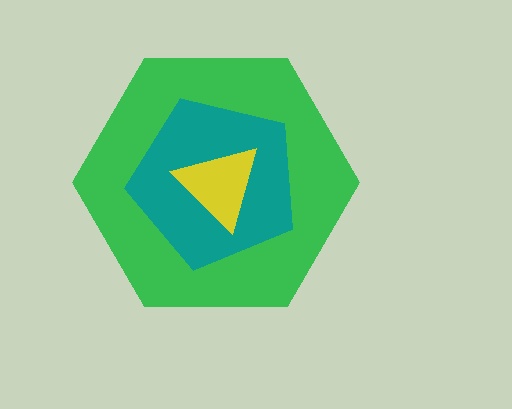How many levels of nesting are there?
3.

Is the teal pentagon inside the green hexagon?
Yes.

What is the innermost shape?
The yellow triangle.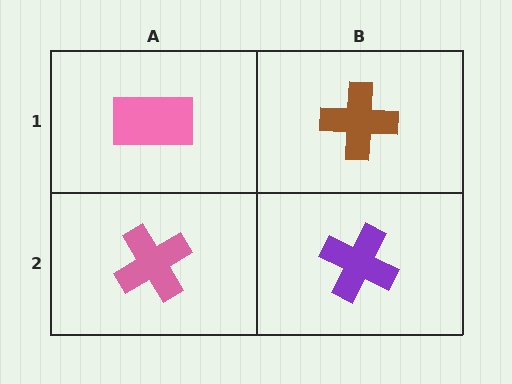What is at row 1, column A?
A pink rectangle.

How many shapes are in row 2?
2 shapes.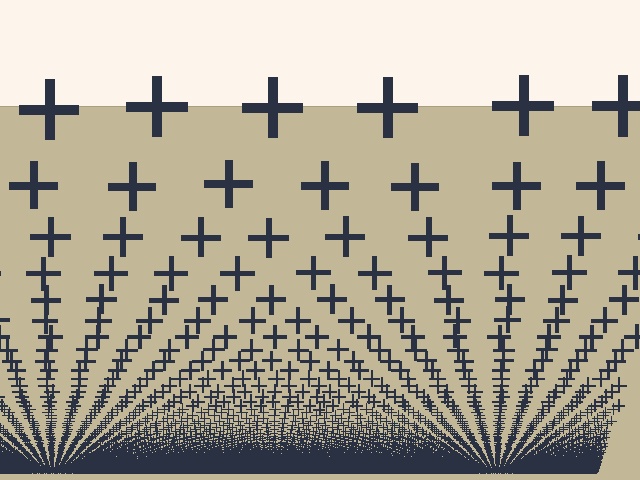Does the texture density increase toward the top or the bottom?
Density increases toward the bottom.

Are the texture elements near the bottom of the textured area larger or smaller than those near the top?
Smaller. The gradient is inverted — elements near the bottom are smaller and denser.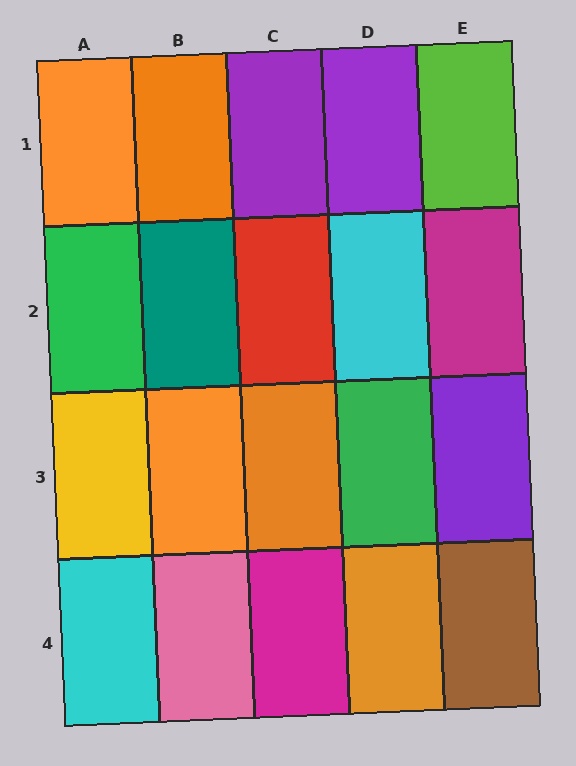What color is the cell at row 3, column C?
Orange.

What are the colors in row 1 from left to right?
Orange, orange, purple, purple, lime.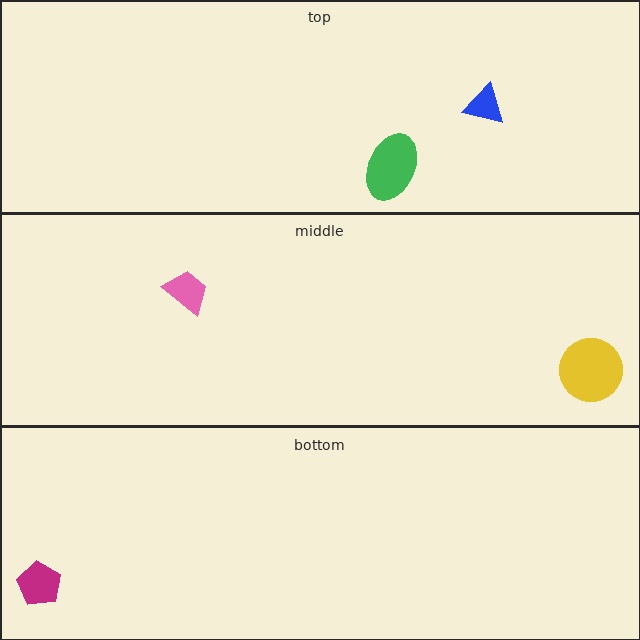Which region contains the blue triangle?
The top region.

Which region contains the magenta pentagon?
The bottom region.